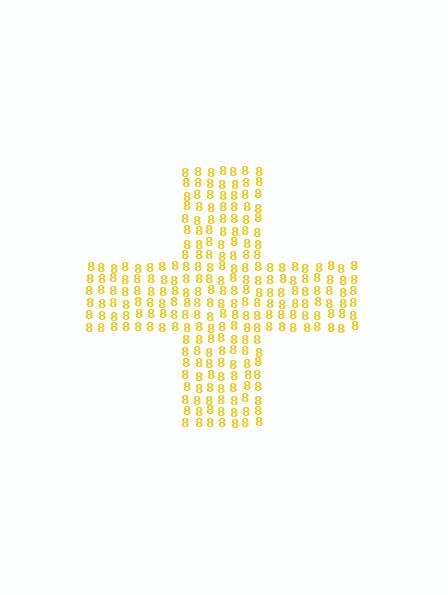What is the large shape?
The large shape is a cross.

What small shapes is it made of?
It is made of small digit 8's.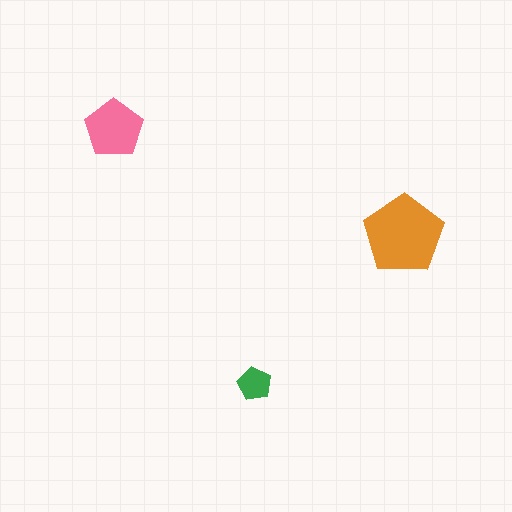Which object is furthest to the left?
The pink pentagon is leftmost.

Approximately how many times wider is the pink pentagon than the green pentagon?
About 1.5 times wider.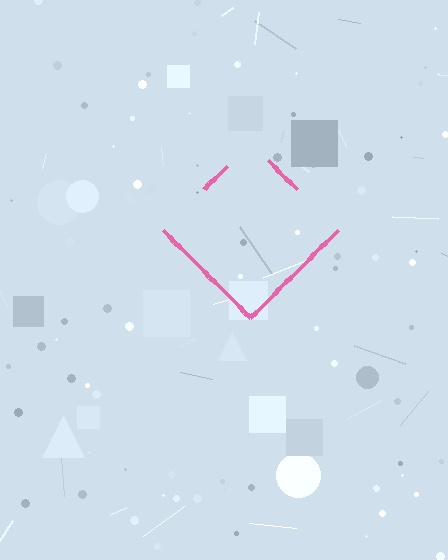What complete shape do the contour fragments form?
The contour fragments form a diamond.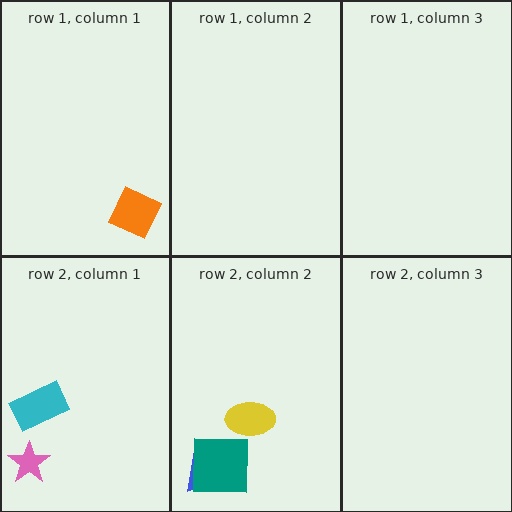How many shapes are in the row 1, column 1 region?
1.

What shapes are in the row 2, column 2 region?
The yellow ellipse, the blue triangle, the teal square.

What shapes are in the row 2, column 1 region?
The cyan rectangle, the pink star.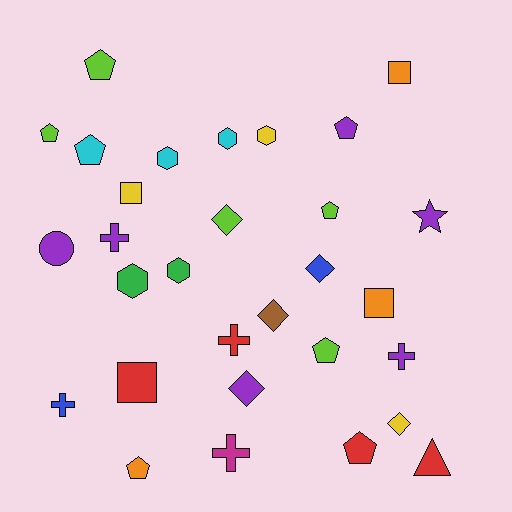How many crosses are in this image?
There are 5 crosses.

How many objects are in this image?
There are 30 objects.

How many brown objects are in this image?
There is 1 brown object.